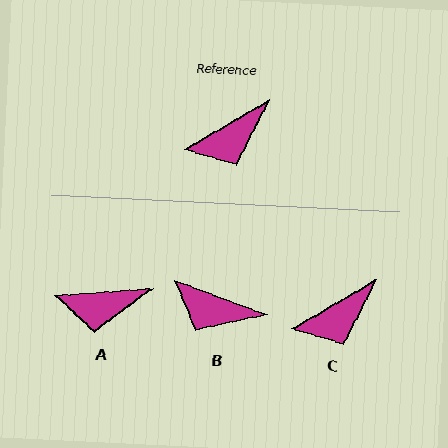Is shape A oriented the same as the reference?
No, it is off by about 26 degrees.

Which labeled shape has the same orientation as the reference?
C.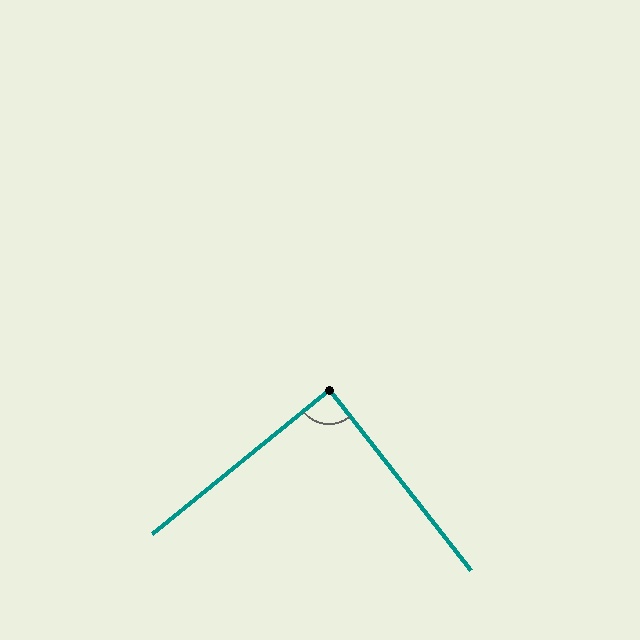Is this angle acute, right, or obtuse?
It is approximately a right angle.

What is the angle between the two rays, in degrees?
Approximately 89 degrees.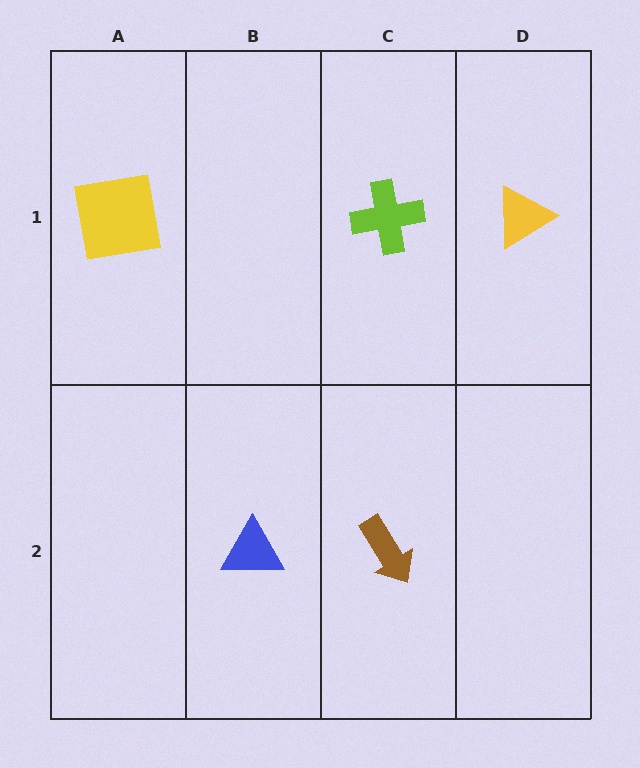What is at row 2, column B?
A blue triangle.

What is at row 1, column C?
A lime cross.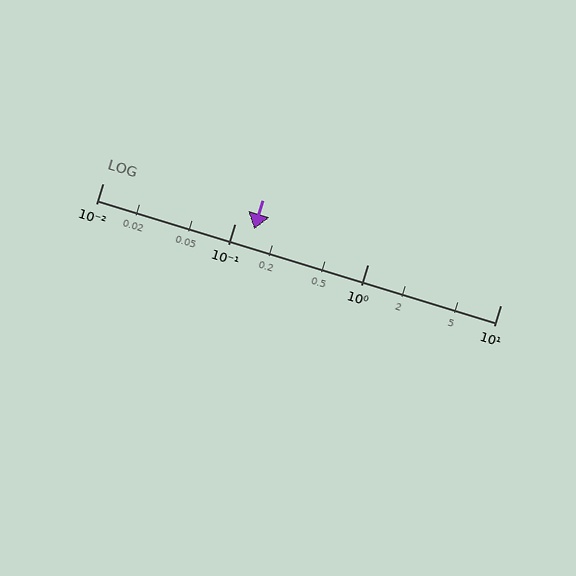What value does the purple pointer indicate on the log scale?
The pointer indicates approximately 0.14.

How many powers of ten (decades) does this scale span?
The scale spans 3 decades, from 0.01 to 10.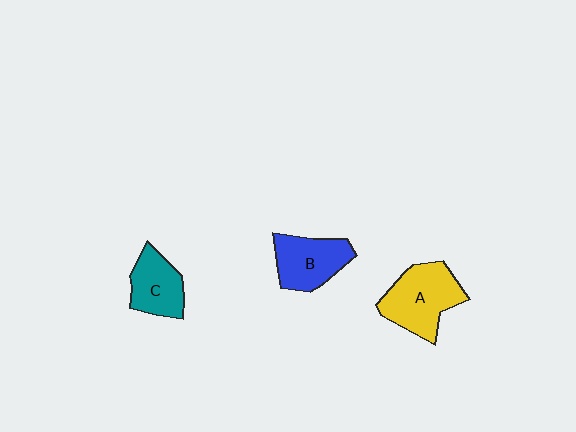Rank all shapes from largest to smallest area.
From largest to smallest: A (yellow), B (blue), C (teal).